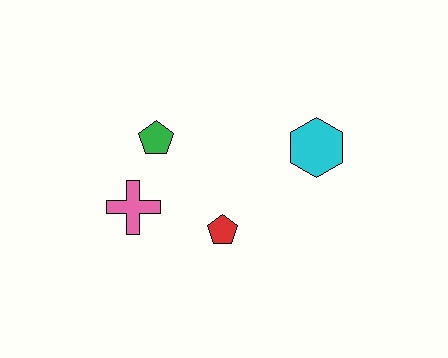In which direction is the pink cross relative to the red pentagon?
The pink cross is to the left of the red pentagon.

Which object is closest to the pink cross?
The green pentagon is closest to the pink cross.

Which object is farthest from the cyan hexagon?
The pink cross is farthest from the cyan hexagon.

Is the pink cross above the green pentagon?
No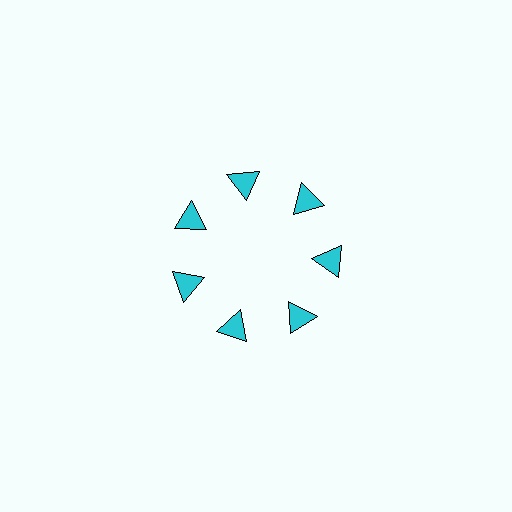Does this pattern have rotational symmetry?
Yes, this pattern has 7-fold rotational symmetry. It looks the same after rotating 51 degrees around the center.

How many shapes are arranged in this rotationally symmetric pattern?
There are 7 shapes, arranged in 7 groups of 1.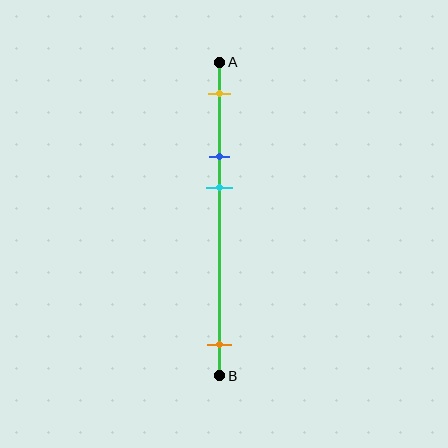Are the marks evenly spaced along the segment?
No, the marks are not evenly spaced.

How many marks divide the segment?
There are 4 marks dividing the segment.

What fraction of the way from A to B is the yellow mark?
The yellow mark is approximately 10% (0.1) of the way from A to B.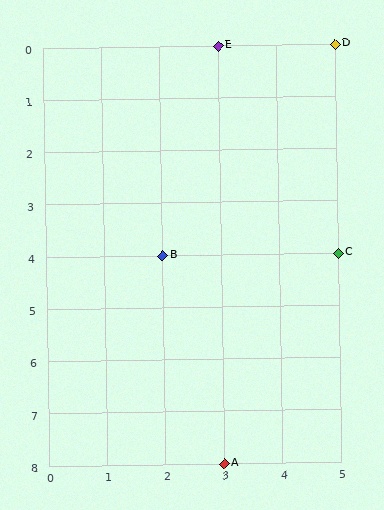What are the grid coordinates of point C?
Point C is at grid coordinates (5, 4).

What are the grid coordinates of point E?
Point E is at grid coordinates (3, 0).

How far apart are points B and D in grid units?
Points B and D are 3 columns and 4 rows apart (about 5.0 grid units diagonally).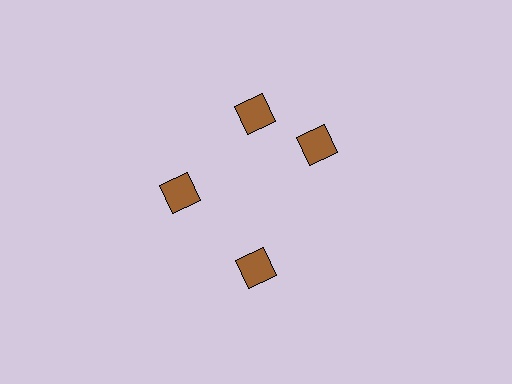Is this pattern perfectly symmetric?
No. The 4 brown diamonds are arranged in a ring, but one element near the 3 o'clock position is rotated out of alignment along the ring, breaking the 4-fold rotational symmetry.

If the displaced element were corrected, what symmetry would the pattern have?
It would have 4-fold rotational symmetry — the pattern would map onto itself every 90 degrees.